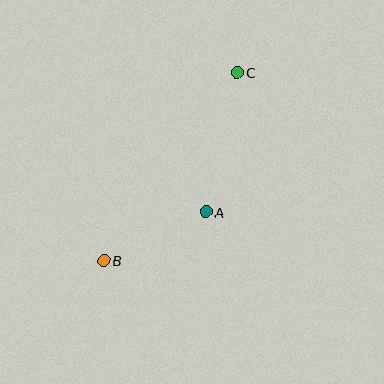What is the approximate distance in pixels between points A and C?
The distance between A and C is approximately 143 pixels.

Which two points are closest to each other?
Points A and B are closest to each other.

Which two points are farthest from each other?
Points B and C are farthest from each other.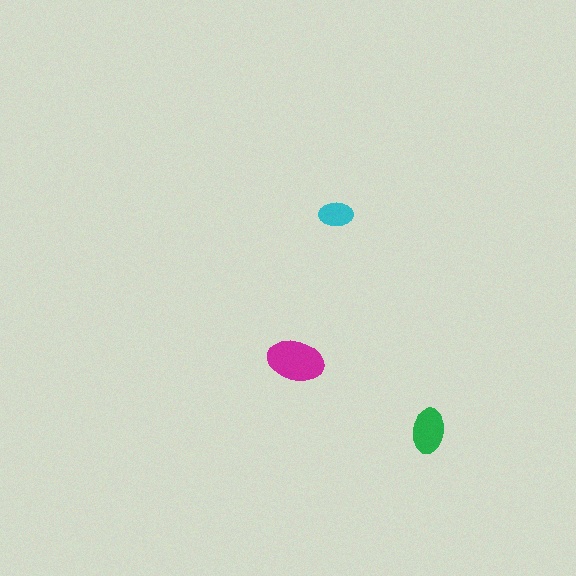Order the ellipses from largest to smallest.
the magenta one, the green one, the cyan one.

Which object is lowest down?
The green ellipse is bottommost.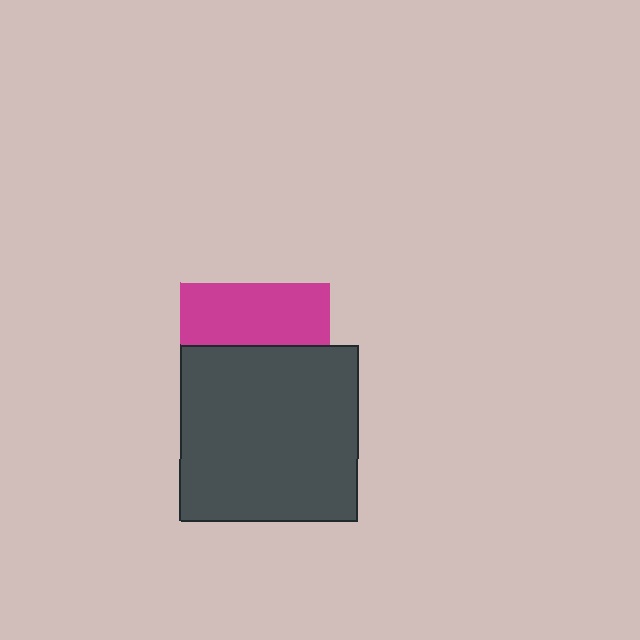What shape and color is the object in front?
The object in front is a dark gray rectangle.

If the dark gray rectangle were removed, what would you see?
You would see the complete magenta square.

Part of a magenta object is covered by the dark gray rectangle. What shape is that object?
It is a square.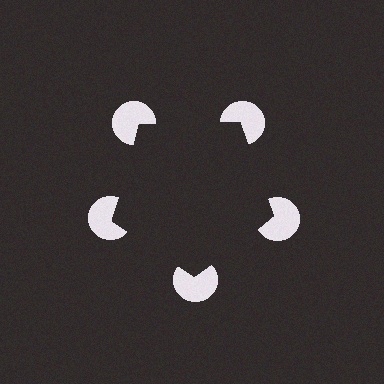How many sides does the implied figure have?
5 sides.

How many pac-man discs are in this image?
There are 5 — one at each vertex of the illusory pentagon.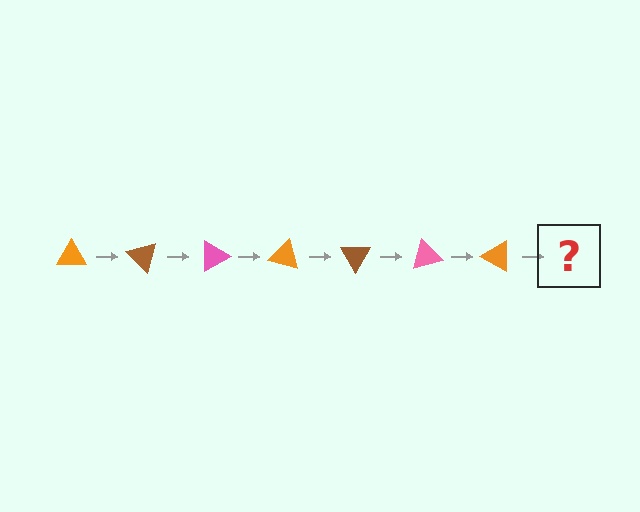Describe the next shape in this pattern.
It should be a brown triangle, rotated 315 degrees from the start.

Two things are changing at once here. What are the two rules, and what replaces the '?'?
The two rules are that it rotates 45 degrees each step and the color cycles through orange, brown, and pink. The '?' should be a brown triangle, rotated 315 degrees from the start.